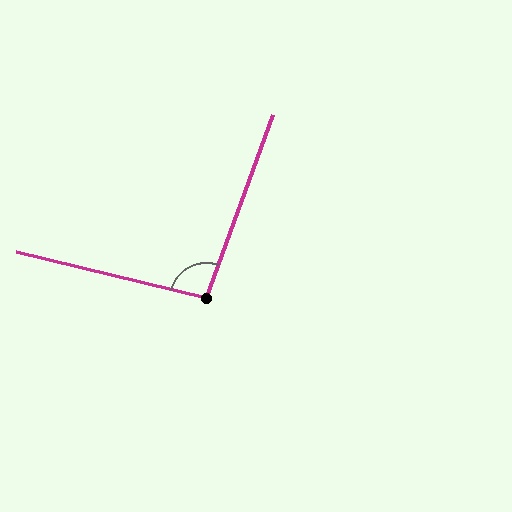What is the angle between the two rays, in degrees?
Approximately 96 degrees.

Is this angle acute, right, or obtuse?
It is obtuse.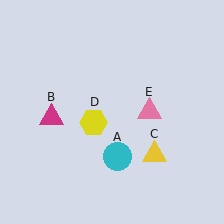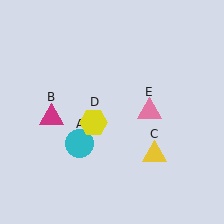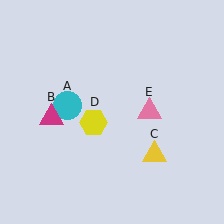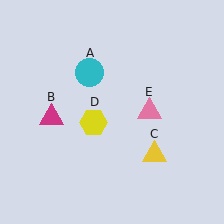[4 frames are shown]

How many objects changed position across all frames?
1 object changed position: cyan circle (object A).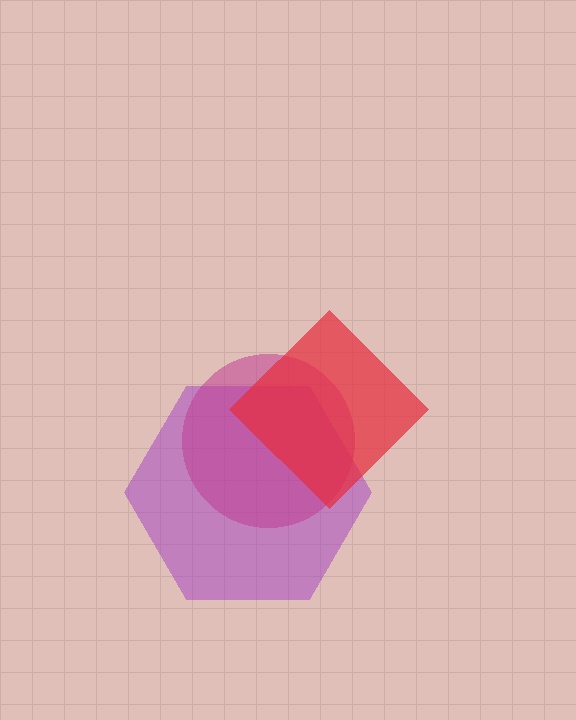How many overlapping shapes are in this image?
There are 3 overlapping shapes in the image.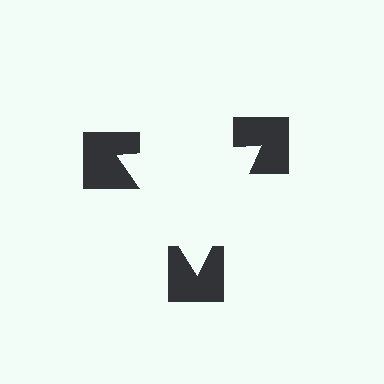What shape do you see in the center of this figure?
An illusory triangle — its edges are inferred from the aligned wedge cuts in the notched squares, not physically drawn.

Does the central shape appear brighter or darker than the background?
It typically appears slightly brighter than the background, even though no actual brightness change is drawn.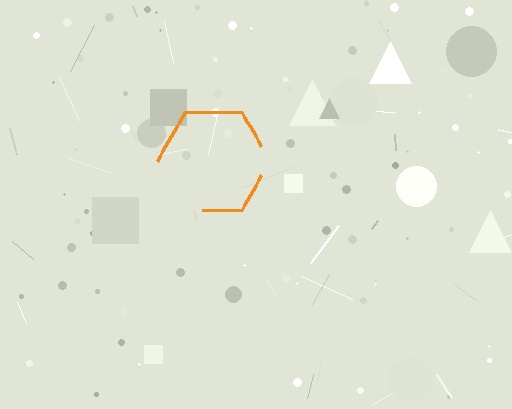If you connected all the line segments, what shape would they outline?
They would outline a hexagon.